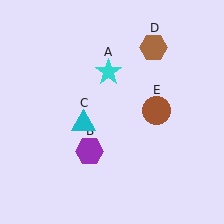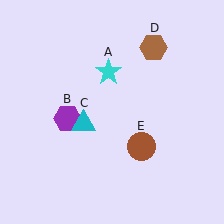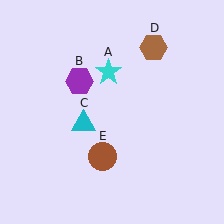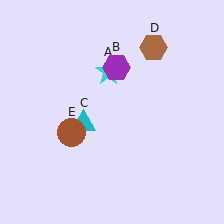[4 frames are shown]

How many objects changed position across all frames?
2 objects changed position: purple hexagon (object B), brown circle (object E).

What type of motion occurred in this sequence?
The purple hexagon (object B), brown circle (object E) rotated clockwise around the center of the scene.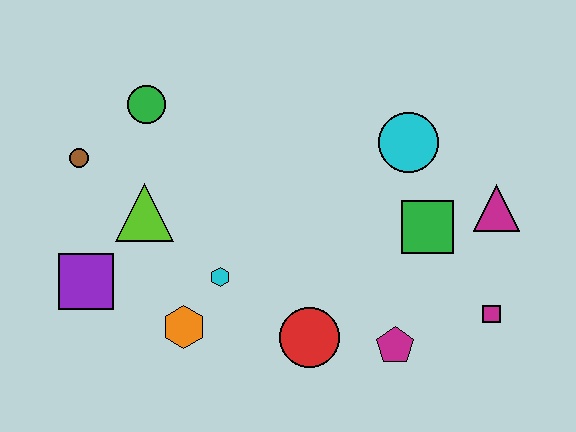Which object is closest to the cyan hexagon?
The orange hexagon is closest to the cyan hexagon.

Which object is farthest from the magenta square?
The brown circle is farthest from the magenta square.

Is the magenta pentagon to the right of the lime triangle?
Yes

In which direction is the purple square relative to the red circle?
The purple square is to the left of the red circle.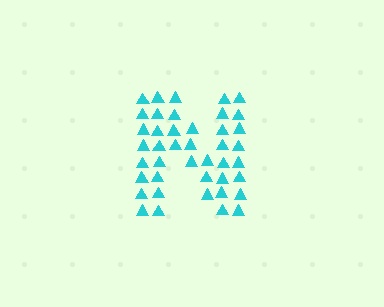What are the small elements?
The small elements are triangles.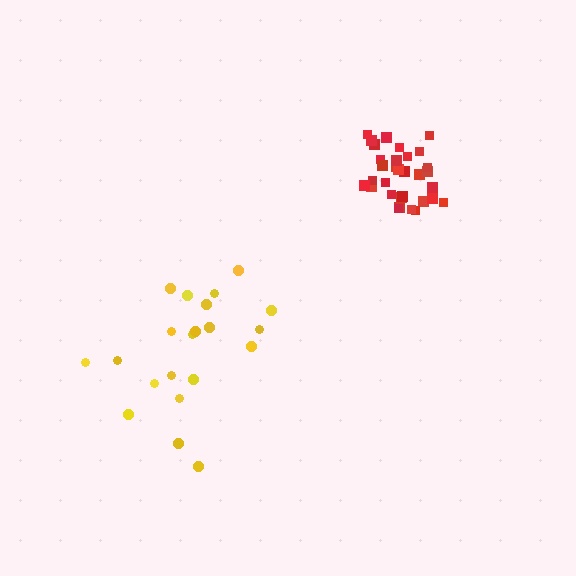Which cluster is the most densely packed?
Red.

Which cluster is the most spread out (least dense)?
Yellow.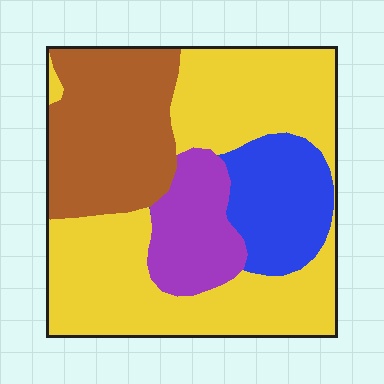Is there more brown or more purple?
Brown.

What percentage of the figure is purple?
Purple covers 12% of the figure.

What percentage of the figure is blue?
Blue covers about 15% of the figure.